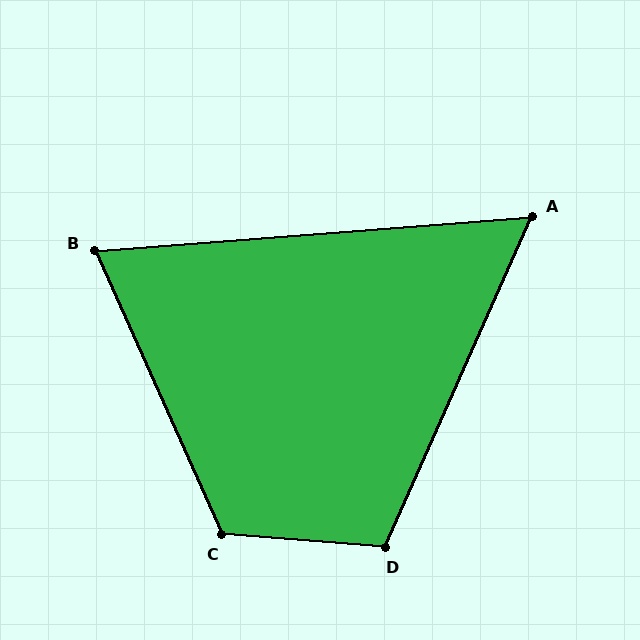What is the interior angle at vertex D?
Approximately 110 degrees (obtuse).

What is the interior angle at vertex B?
Approximately 70 degrees (acute).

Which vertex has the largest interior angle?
C, at approximately 118 degrees.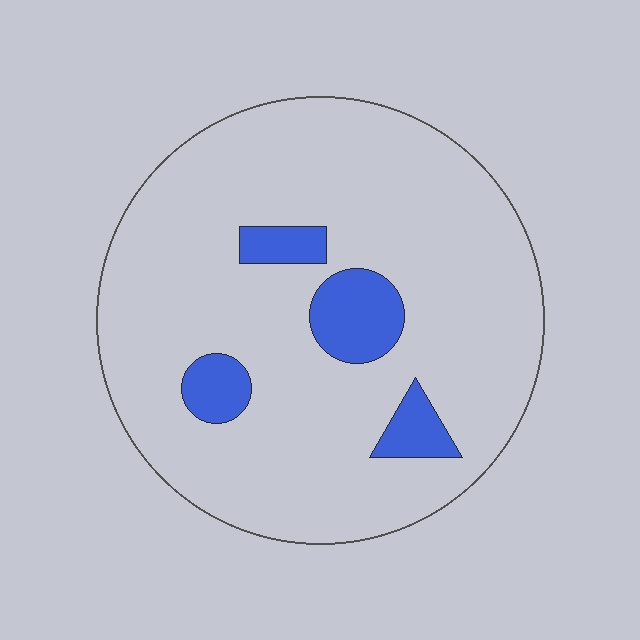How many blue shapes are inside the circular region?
4.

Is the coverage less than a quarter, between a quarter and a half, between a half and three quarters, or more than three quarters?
Less than a quarter.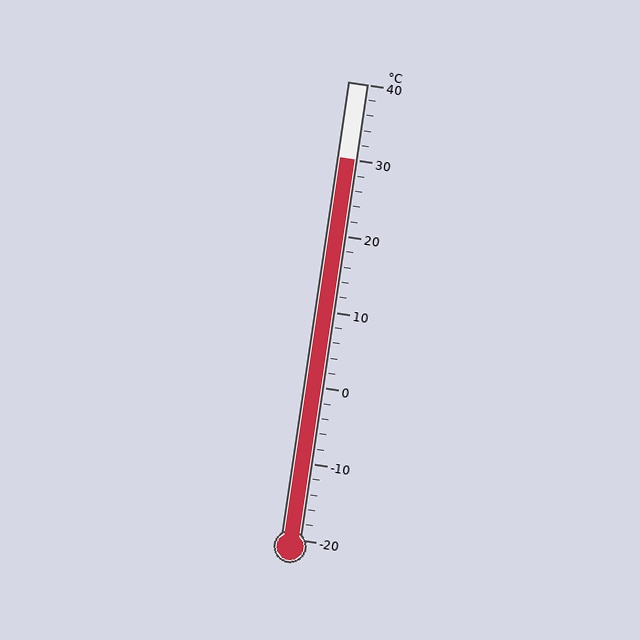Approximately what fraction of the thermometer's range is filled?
The thermometer is filled to approximately 85% of its range.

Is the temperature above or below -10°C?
The temperature is above -10°C.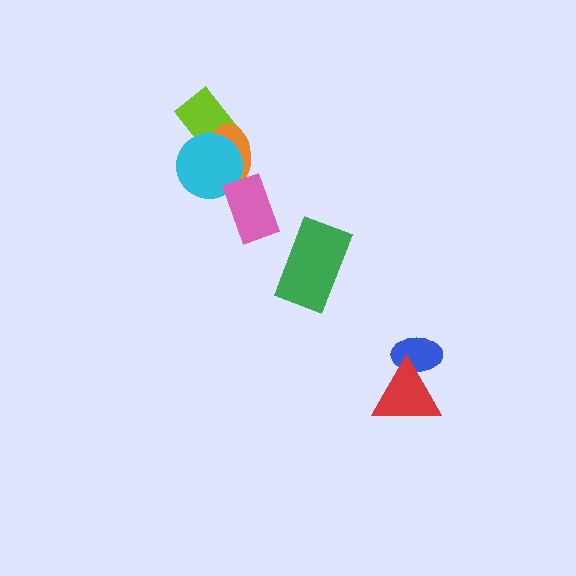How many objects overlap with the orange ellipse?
2 objects overlap with the orange ellipse.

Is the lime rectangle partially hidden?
Yes, it is partially covered by another shape.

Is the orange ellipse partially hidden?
Yes, it is partially covered by another shape.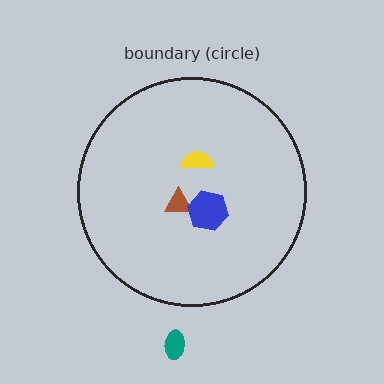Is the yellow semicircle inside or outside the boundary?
Inside.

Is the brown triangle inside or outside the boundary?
Inside.